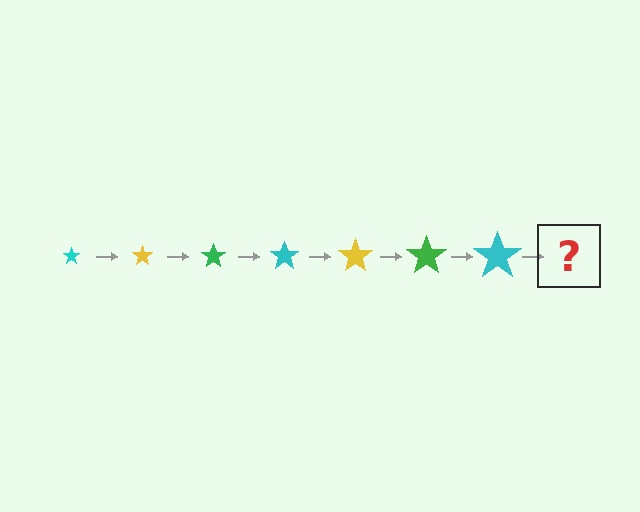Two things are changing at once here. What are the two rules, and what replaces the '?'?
The two rules are that the star grows larger each step and the color cycles through cyan, yellow, and green. The '?' should be a yellow star, larger than the previous one.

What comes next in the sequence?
The next element should be a yellow star, larger than the previous one.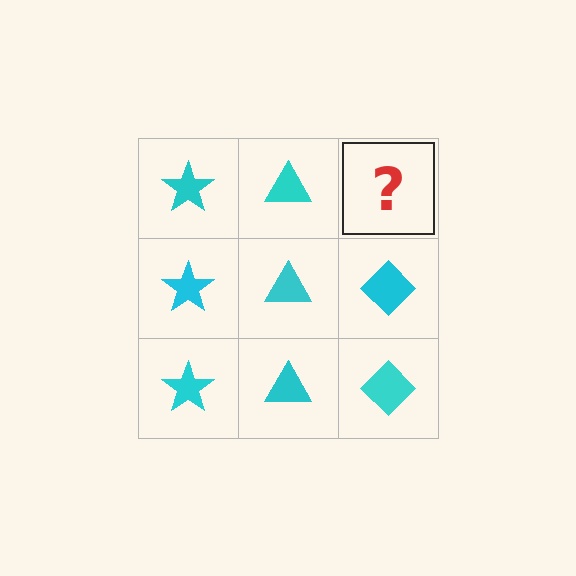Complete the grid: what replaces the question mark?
The question mark should be replaced with a cyan diamond.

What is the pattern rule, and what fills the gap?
The rule is that each column has a consistent shape. The gap should be filled with a cyan diamond.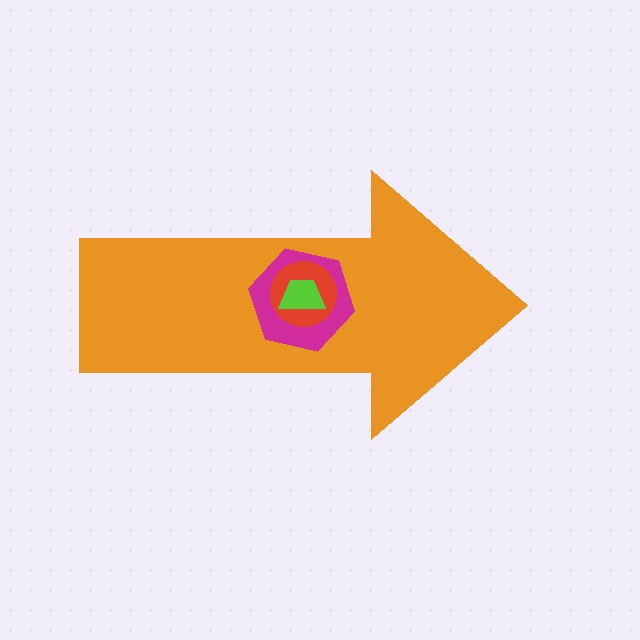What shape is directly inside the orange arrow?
The magenta hexagon.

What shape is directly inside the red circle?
The lime trapezoid.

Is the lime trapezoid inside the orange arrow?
Yes.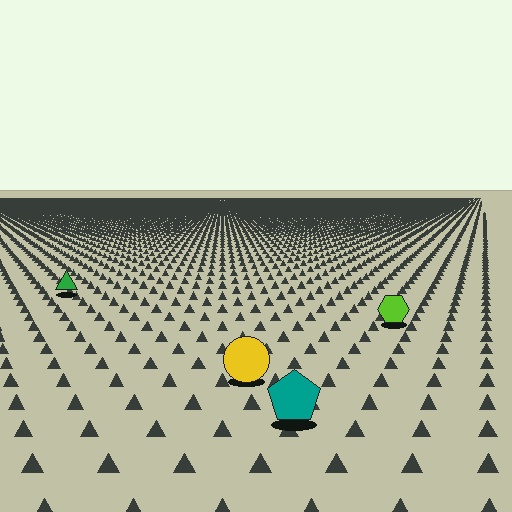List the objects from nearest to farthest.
From nearest to farthest: the teal pentagon, the yellow circle, the lime hexagon, the green triangle.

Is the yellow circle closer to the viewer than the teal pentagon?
No. The teal pentagon is closer — you can tell from the texture gradient: the ground texture is coarser near it.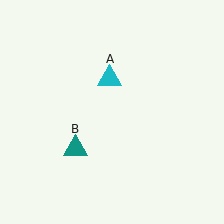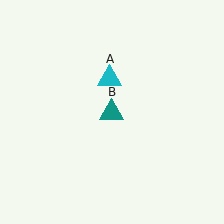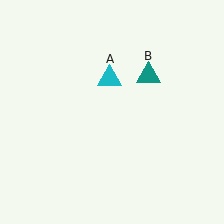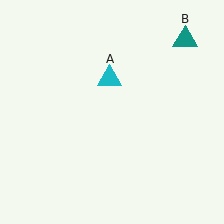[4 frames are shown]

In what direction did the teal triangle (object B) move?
The teal triangle (object B) moved up and to the right.